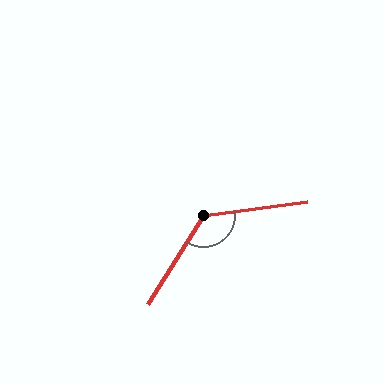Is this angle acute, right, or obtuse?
It is obtuse.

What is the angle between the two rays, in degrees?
Approximately 130 degrees.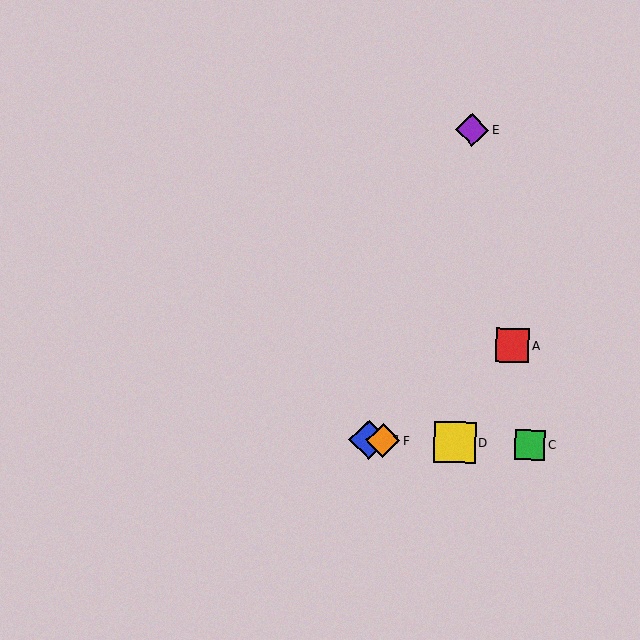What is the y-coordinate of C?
Object C is at y≈445.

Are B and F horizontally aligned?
Yes, both are at y≈440.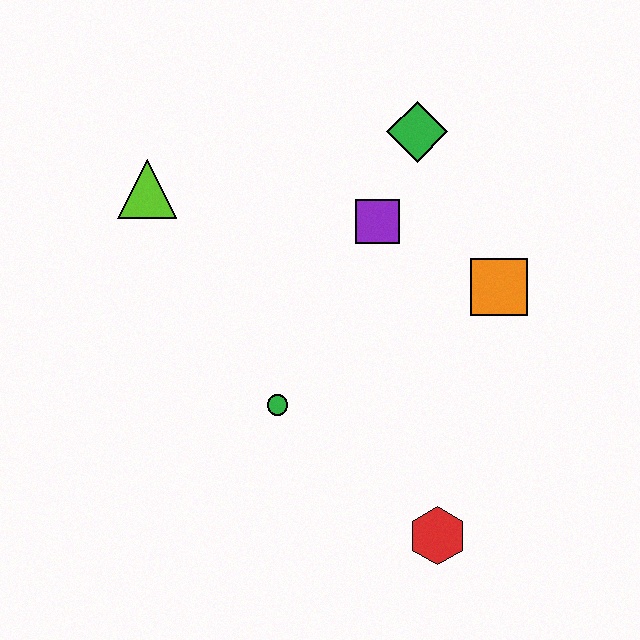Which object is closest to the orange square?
The purple square is closest to the orange square.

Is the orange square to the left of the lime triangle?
No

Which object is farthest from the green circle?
The green diamond is farthest from the green circle.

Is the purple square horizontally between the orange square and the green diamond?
No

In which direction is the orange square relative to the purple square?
The orange square is to the right of the purple square.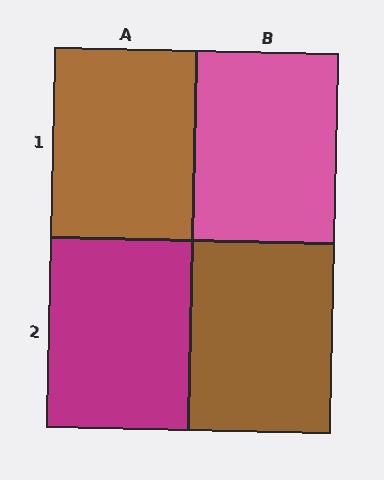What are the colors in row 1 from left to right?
Brown, pink.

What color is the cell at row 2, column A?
Magenta.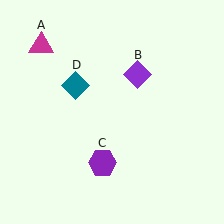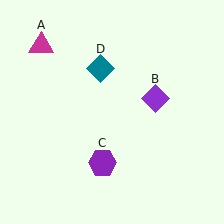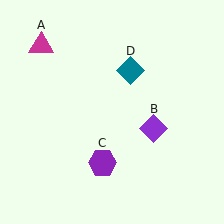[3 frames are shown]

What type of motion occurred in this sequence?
The purple diamond (object B), teal diamond (object D) rotated clockwise around the center of the scene.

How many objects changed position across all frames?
2 objects changed position: purple diamond (object B), teal diamond (object D).